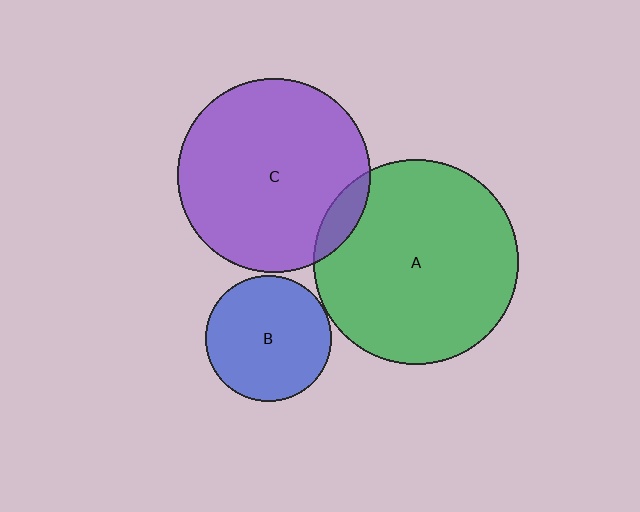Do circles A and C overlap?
Yes.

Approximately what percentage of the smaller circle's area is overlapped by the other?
Approximately 10%.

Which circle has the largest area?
Circle A (green).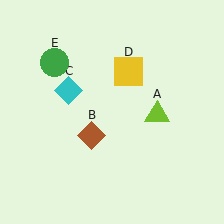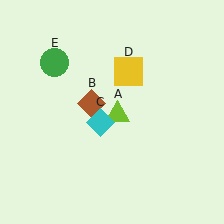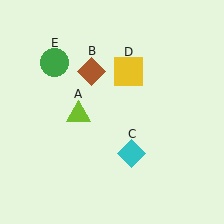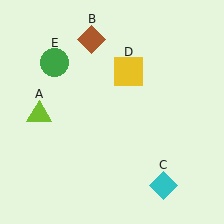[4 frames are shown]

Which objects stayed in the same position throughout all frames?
Yellow square (object D) and green circle (object E) remained stationary.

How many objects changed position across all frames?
3 objects changed position: lime triangle (object A), brown diamond (object B), cyan diamond (object C).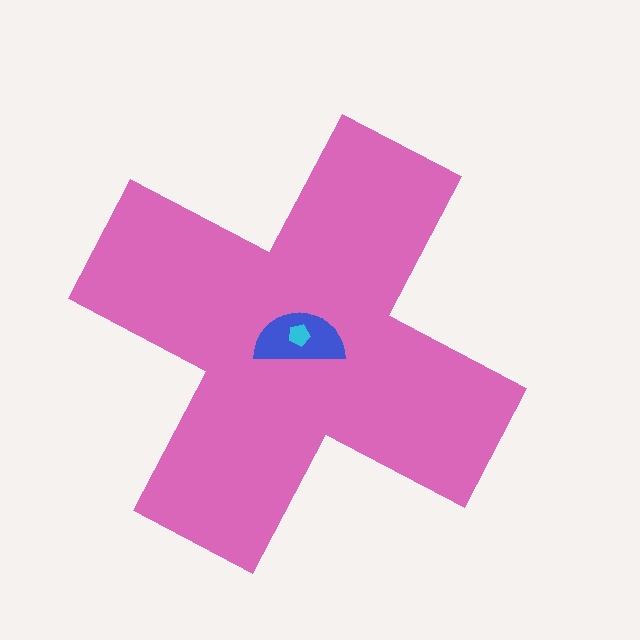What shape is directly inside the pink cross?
The blue semicircle.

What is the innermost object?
The cyan pentagon.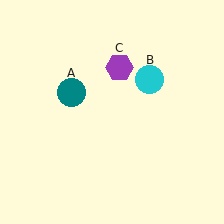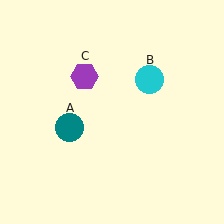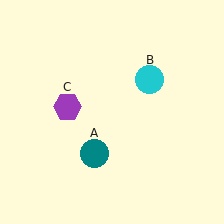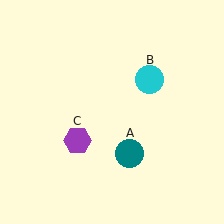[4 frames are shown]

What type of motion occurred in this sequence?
The teal circle (object A), purple hexagon (object C) rotated counterclockwise around the center of the scene.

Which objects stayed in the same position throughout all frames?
Cyan circle (object B) remained stationary.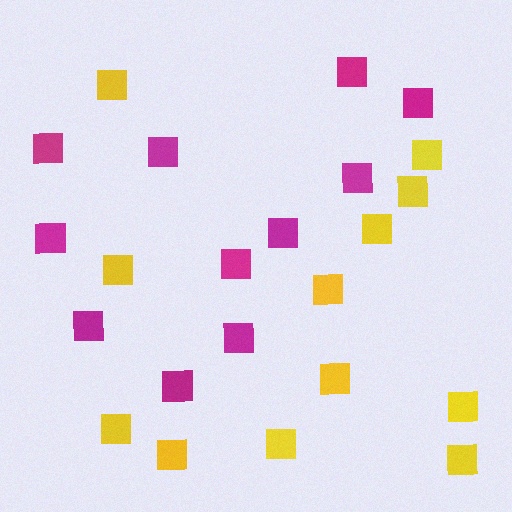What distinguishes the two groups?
There are 2 groups: one group of magenta squares (11) and one group of yellow squares (12).